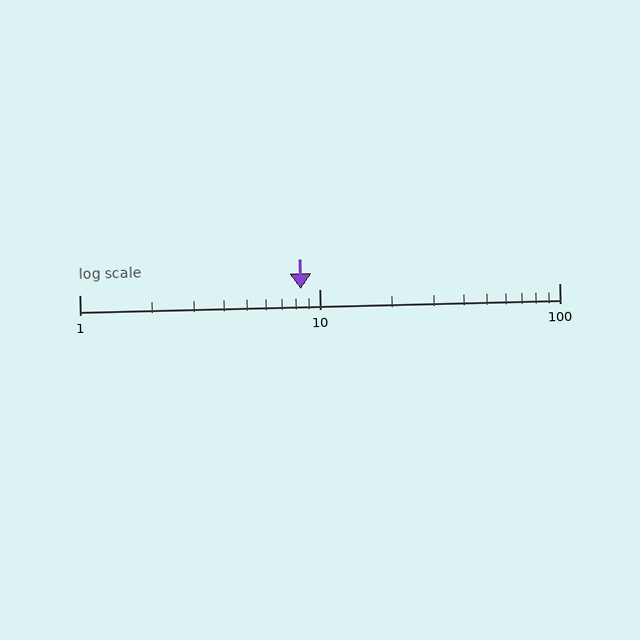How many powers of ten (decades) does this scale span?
The scale spans 2 decades, from 1 to 100.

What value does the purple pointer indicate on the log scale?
The pointer indicates approximately 8.4.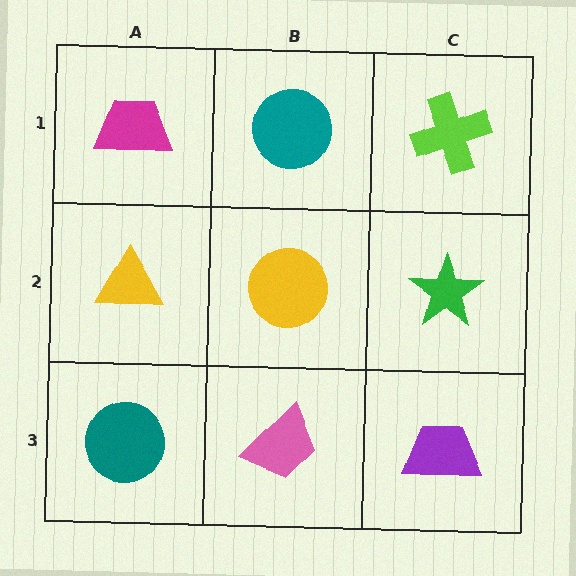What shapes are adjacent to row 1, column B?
A yellow circle (row 2, column B), a magenta trapezoid (row 1, column A), a lime cross (row 1, column C).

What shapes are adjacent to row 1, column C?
A green star (row 2, column C), a teal circle (row 1, column B).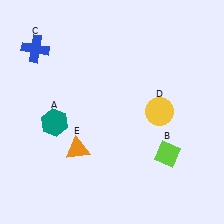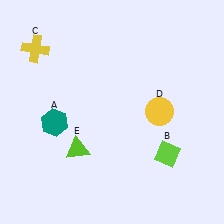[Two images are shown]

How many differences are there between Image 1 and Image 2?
There are 2 differences between the two images.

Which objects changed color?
C changed from blue to yellow. E changed from orange to lime.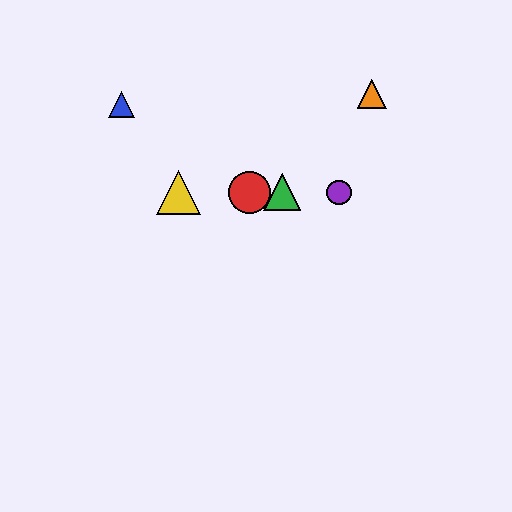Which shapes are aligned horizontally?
The red circle, the green triangle, the yellow triangle, the purple circle are aligned horizontally.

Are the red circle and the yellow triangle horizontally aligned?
Yes, both are at y≈192.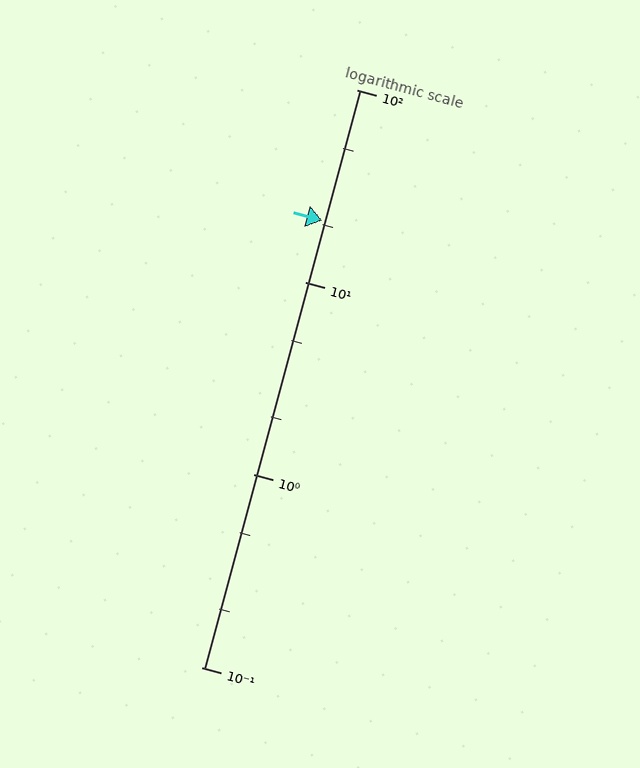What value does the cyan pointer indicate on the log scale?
The pointer indicates approximately 21.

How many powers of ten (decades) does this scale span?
The scale spans 3 decades, from 0.1 to 100.